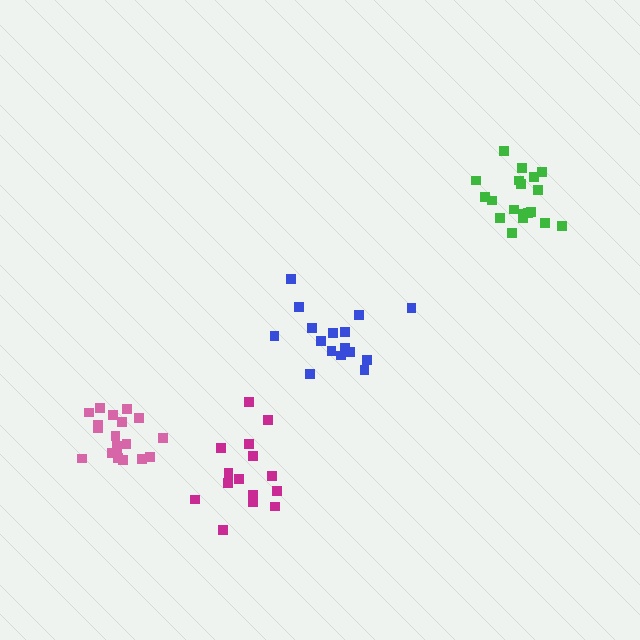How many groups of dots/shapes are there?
There are 4 groups.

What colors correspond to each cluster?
The clusters are colored: blue, pink, green, magenta.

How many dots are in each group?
Group 1: 16 dots, Group 2: 19 dots, Group 3: 20 dots, Group 4: 15 dots (70 total).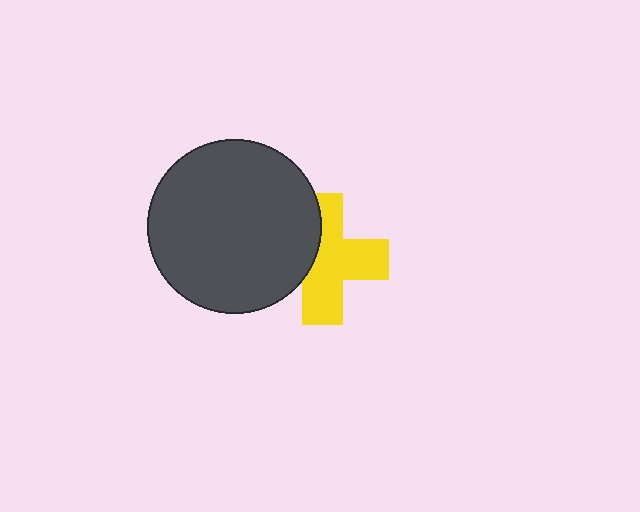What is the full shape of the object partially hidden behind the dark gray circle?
The partially hidden object is a yellow cross.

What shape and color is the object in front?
The object in front is a dark gray circle.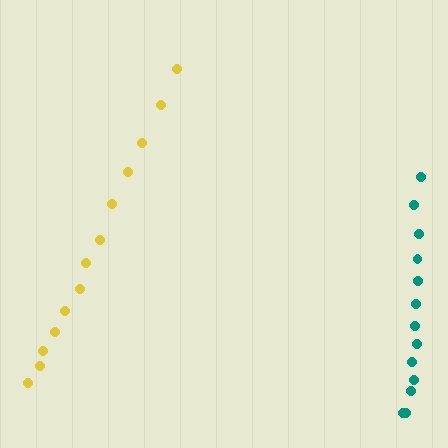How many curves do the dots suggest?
There are 2 distinct paths.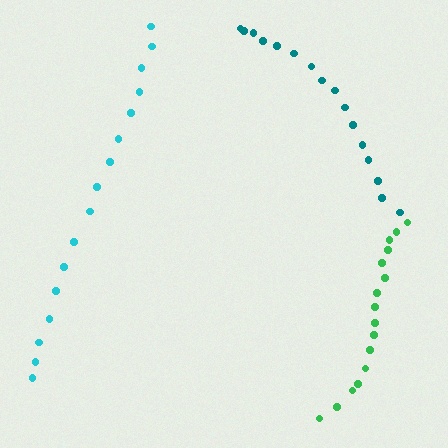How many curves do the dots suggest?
There are 3 distinct paths.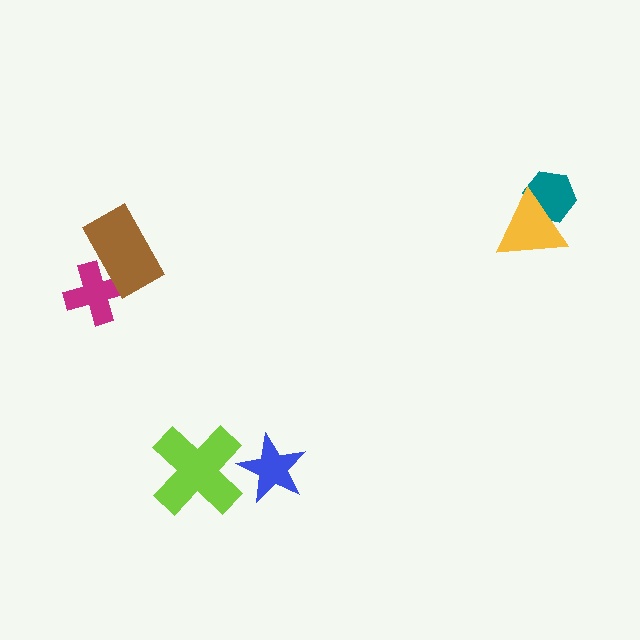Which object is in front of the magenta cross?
The brown rectangle is in front of the magenta cross.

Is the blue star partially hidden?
Yes, it is partially covered by another shape.